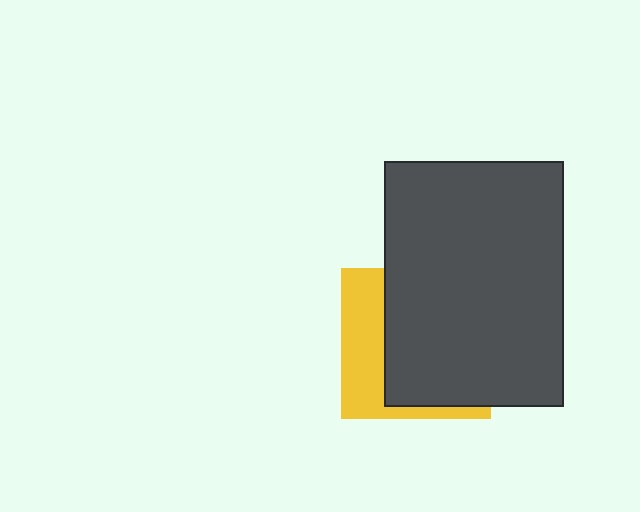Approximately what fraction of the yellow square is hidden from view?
Roughly 66% of the yellow square is hidden behind the dark gray rectangle.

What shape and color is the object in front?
The object in front is a dark gray rectangle.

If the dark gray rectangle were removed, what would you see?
You would see the complete yellow square.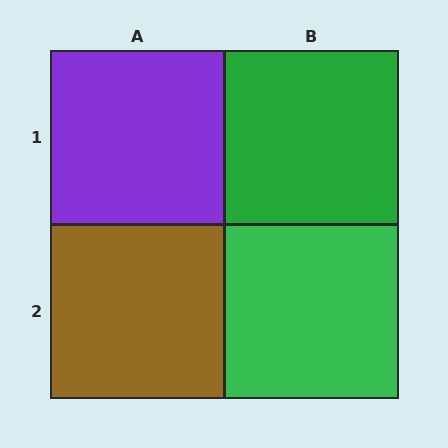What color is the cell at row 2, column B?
Green.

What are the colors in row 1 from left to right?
Purple, green.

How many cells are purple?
1 cell is purple.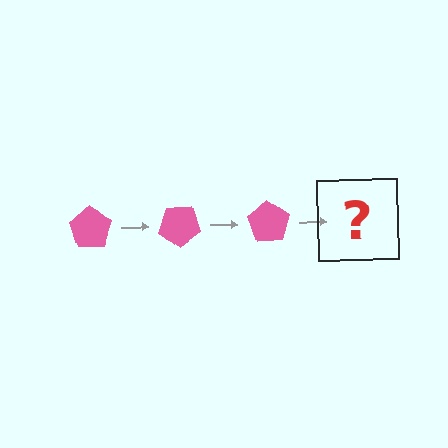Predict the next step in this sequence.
The next step is a pink pentagon rotated 105 degrees.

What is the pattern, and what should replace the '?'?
The pattern is that the pentagon rotates 35 degrees each step. The '?' should be a pink pentagon rotated 105 degrees.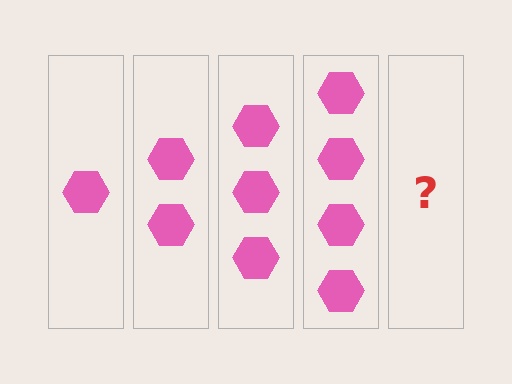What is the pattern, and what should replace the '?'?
The pattern is that each step adds one more hexagon. The '?' should be 5 hexagons.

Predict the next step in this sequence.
The next step is 5 hexagons.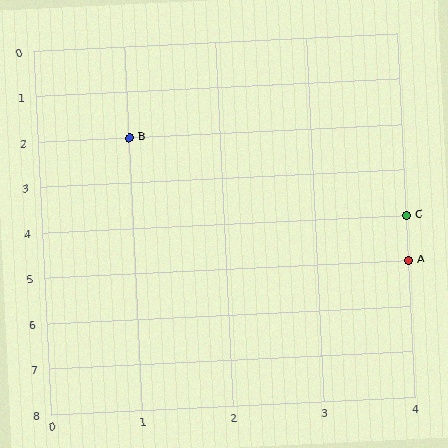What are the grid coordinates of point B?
Point B is at grid coordinates (1, 2).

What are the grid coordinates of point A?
Point A is at grid coordinates (4, 5).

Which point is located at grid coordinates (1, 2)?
Point B is at (1, 2).